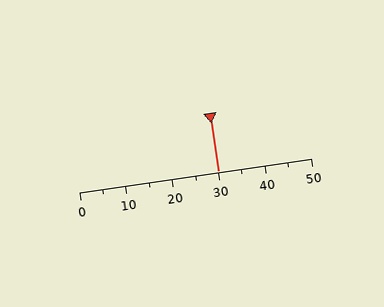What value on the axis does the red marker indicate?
The marker indicates approximately 30.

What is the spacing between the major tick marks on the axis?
The major ticks are spaced 10 apart.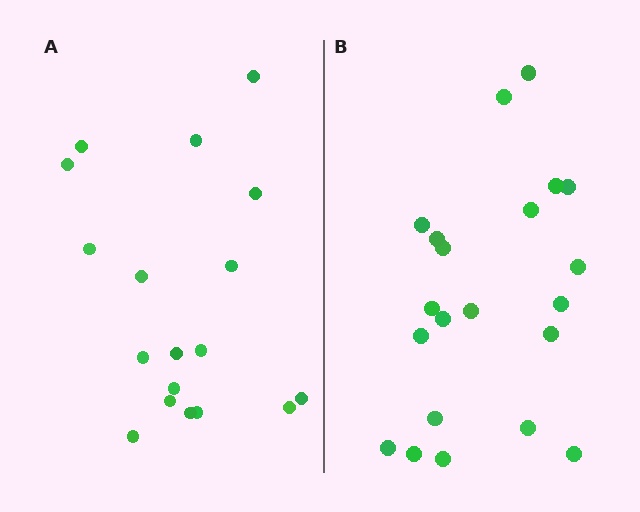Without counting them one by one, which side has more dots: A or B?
Region B (the right region) has more dots.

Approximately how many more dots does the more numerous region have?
Region B has just a few more — roughly 2 or 3 more dots than region A.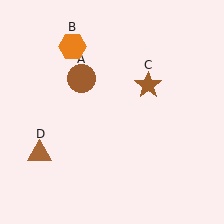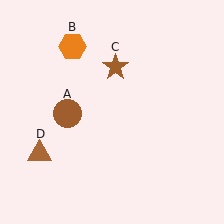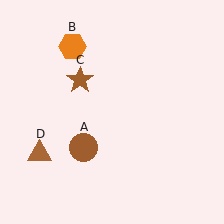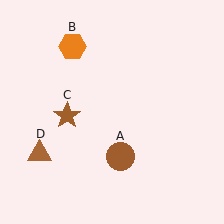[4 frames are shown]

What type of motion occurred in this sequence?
The brown circle (object A), brown star (object C) rotated counterclockwise around the center of the scene.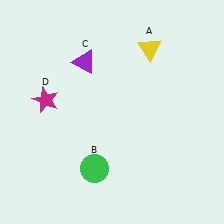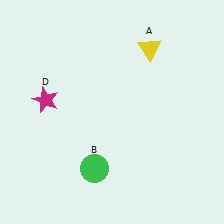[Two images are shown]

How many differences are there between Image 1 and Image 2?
There is 1 difference between the two images.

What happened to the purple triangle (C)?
The purple triangle (C) was removed in Image 2. It was in the top-left area of Image 1.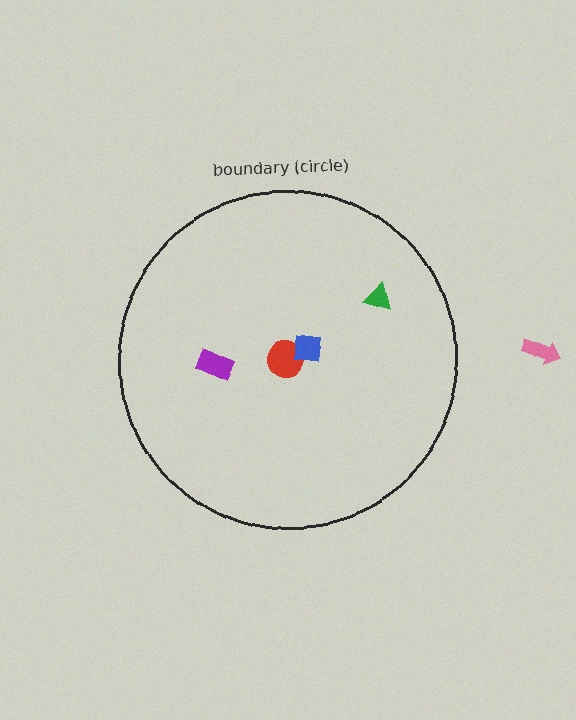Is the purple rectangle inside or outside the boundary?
Inside.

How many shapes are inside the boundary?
4 inside, 1 outside.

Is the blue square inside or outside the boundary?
Inside.